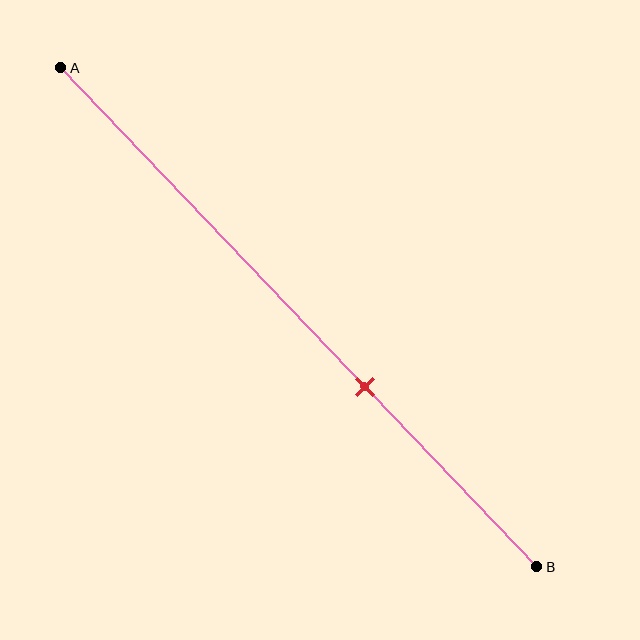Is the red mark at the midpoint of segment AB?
No, the mark is at about 65% from A, not at the 50% midpoint.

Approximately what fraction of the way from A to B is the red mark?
The red mark is approximately 65% of the way from A to B.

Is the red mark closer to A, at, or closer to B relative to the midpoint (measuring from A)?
The red mark is closer to point B than the midpoint of segment AB.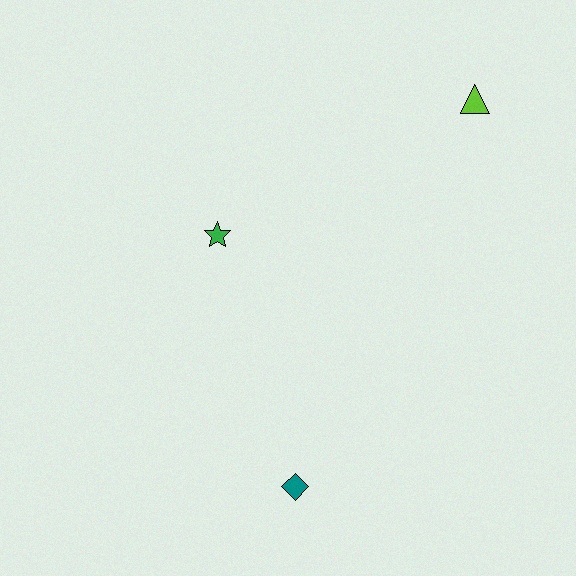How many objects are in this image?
There are 3 objects.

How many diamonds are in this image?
There is 1 diamond.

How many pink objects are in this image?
There are no pink objects.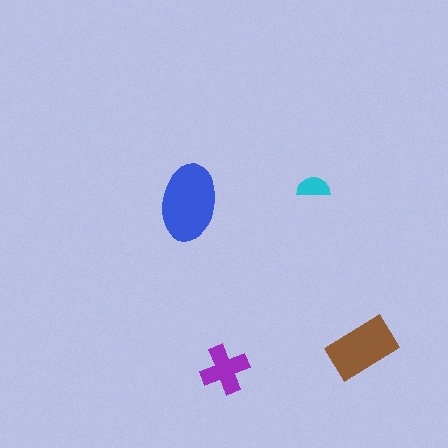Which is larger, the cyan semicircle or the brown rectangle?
The brown rectangle.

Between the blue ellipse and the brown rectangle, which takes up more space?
The blue ellipse.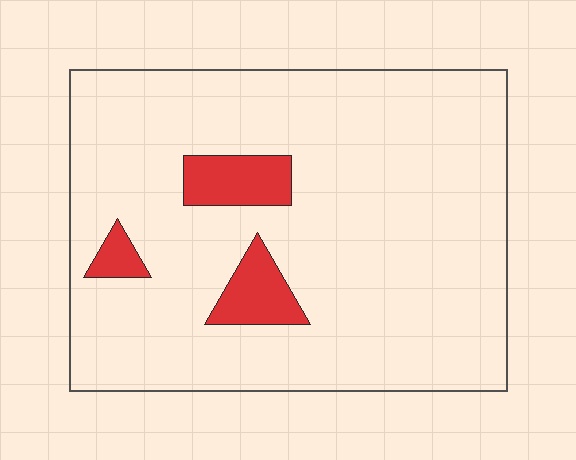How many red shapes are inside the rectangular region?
3.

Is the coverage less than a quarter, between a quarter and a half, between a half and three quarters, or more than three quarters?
Less than a quarter.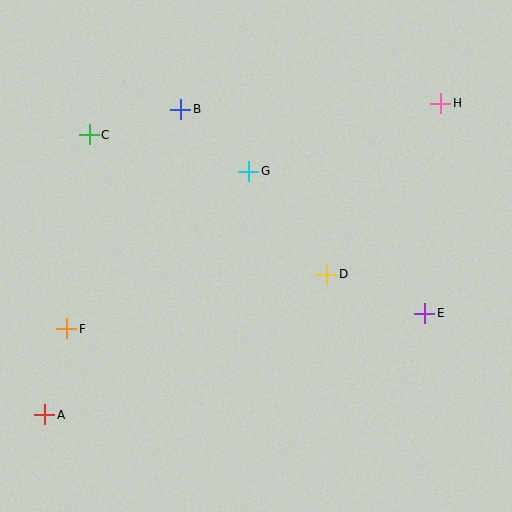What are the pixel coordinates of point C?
Point C is at (89, 135).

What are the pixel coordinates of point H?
Point H is at (441, 103).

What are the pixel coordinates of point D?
Point D is at (327, 274).